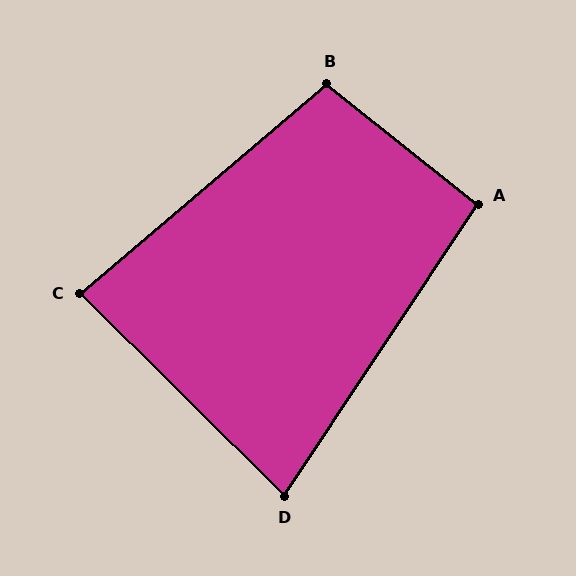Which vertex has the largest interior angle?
B, at approximately 101 degrees.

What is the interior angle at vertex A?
Approximately 95 degrees (approximately right).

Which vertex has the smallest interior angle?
D, at approximately 79 degrees.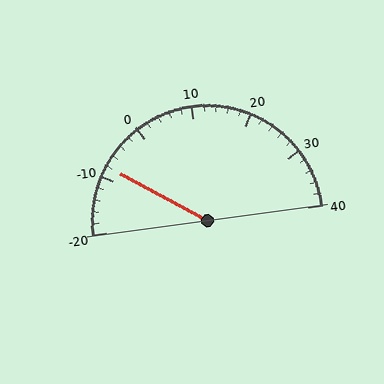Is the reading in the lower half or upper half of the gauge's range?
The reading is in the lower half of the range (-20 to 40).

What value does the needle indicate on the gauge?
The needle indicates approximately -8.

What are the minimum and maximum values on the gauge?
The gauge ranges from -20 to 40.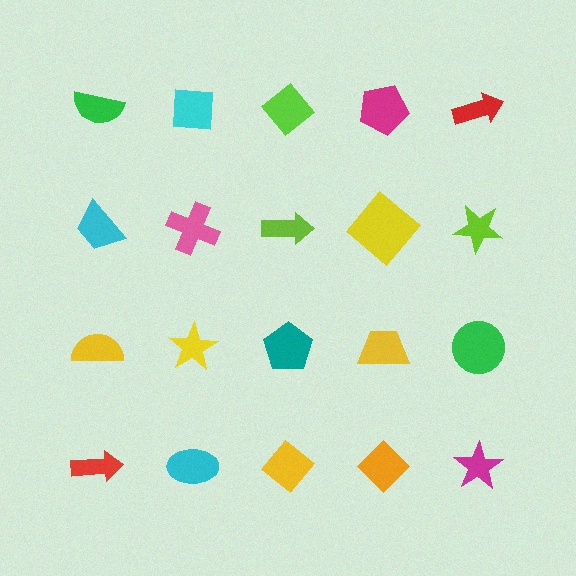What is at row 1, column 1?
A green semicircle.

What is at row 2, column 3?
A lime arrow.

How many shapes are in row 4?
5 shapes.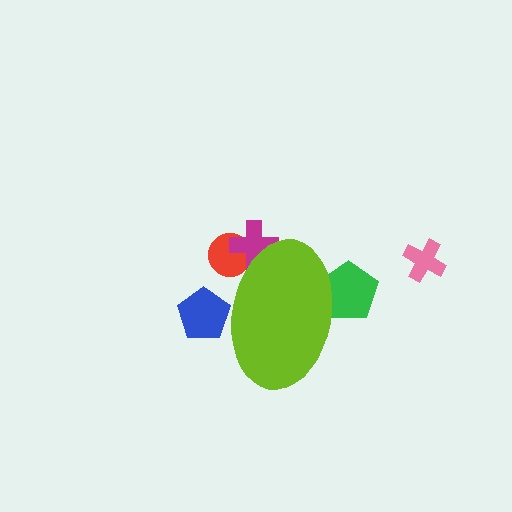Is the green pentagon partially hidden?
Yes, the green pentagon is partially hidden behind the lime ellipse.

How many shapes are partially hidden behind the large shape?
4 shapes are partially hidden.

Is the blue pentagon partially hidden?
Yes, the blue pentagon is partially hidden behind the lime ellipse.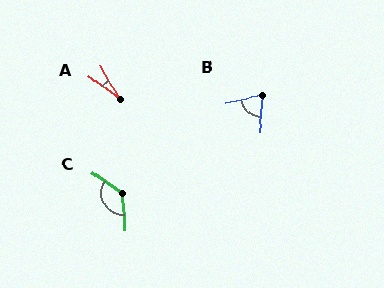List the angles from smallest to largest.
A (24°), B (73°), C (128°).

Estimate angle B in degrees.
Approximately 73 degrees.